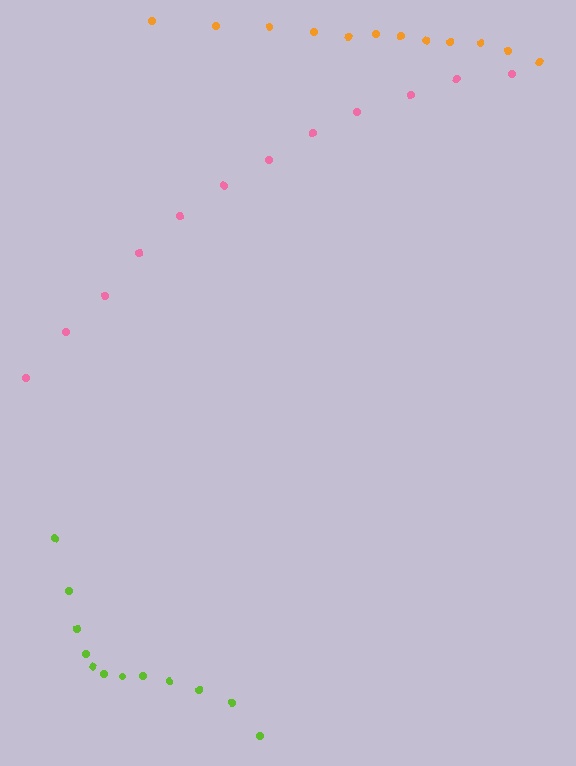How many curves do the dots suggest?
There are 3 distinct paths.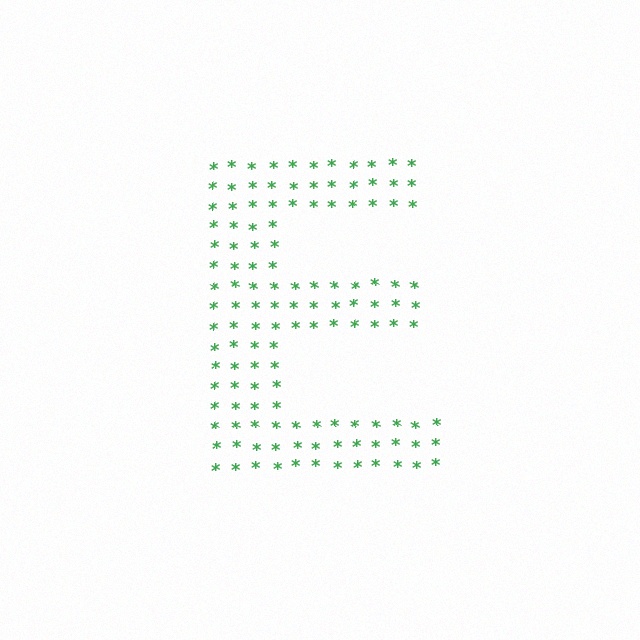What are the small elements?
The small elements are asterisks.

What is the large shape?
The large shape is the letter E.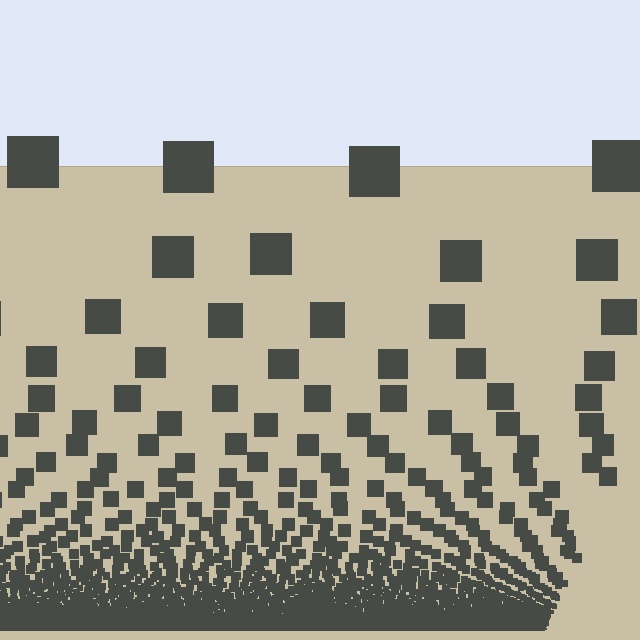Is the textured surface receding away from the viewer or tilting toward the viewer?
The surface appears to tilt toward the viewer. Texture elements get larger and sparser toward the top.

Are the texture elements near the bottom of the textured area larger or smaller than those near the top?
Smaller. The gradient is inverted — elements near the bottom are smaller and denser.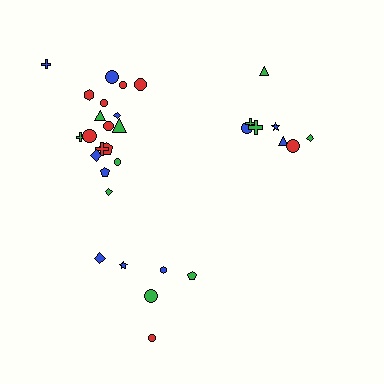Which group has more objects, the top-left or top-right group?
The top-left group.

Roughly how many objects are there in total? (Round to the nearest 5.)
Roughly 30 objects in total.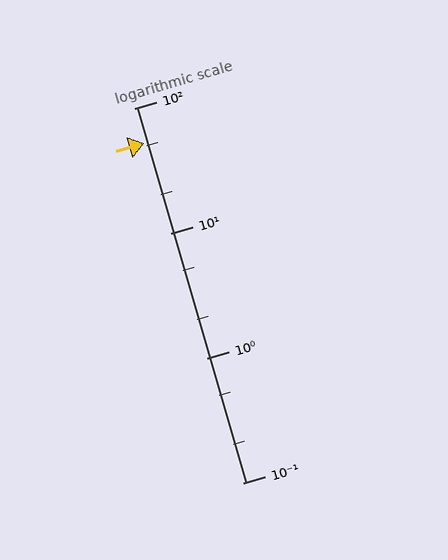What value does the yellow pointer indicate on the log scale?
The pointer indicates approximately 52.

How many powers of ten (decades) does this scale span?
The scale spans 3 decades, from 0.1 to 100.